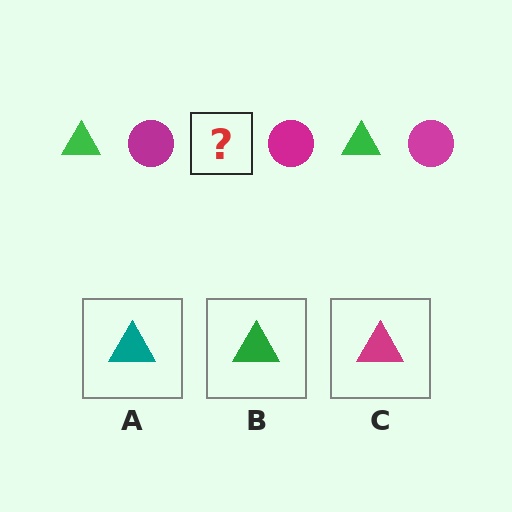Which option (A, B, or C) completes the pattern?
B.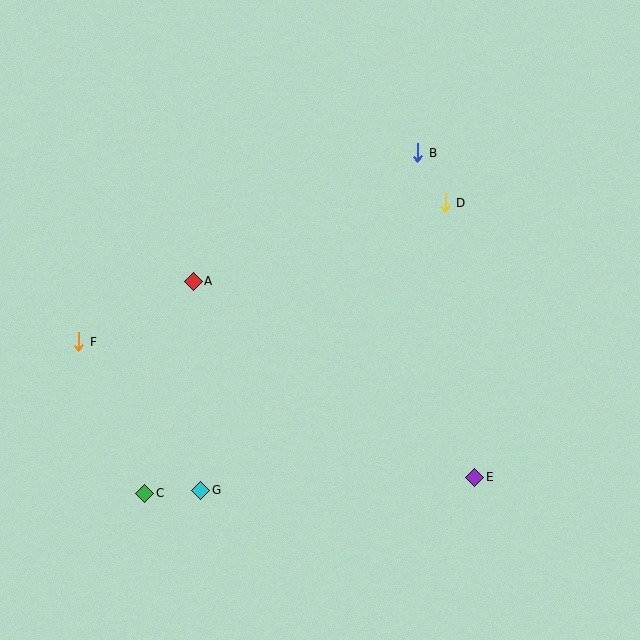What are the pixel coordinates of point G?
Point G is at (201, 490).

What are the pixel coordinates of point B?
Point B is at (418, 153).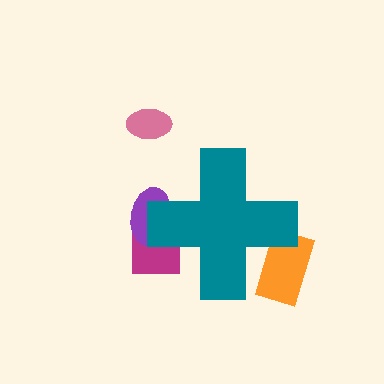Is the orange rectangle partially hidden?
Yes, the orange rectangle is partially hidden behind the teal cross.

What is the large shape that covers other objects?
A teal cross.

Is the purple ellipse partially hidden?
Yes, the purple ellipse is partially hidden behind the teal cross.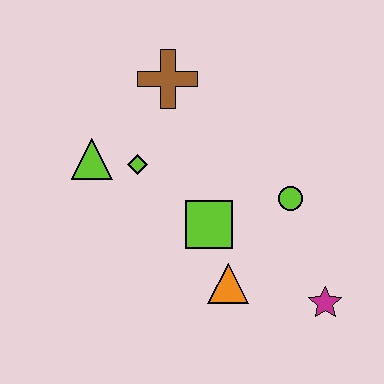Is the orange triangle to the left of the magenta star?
Yes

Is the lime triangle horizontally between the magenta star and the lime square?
No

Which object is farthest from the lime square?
The brown cross is farthest from the lime square.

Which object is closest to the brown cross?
The lime diamond is closest to the brown cross.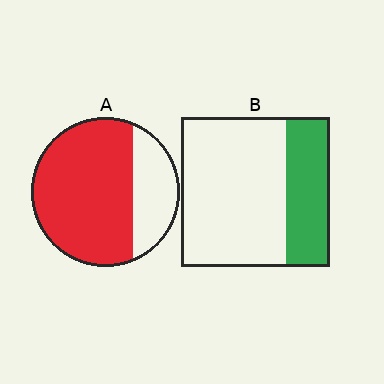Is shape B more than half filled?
No.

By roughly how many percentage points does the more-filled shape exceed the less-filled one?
By roughly 45 percentage points (A over B).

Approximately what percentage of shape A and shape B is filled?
A is approximately 75% and B is approximately 30%.